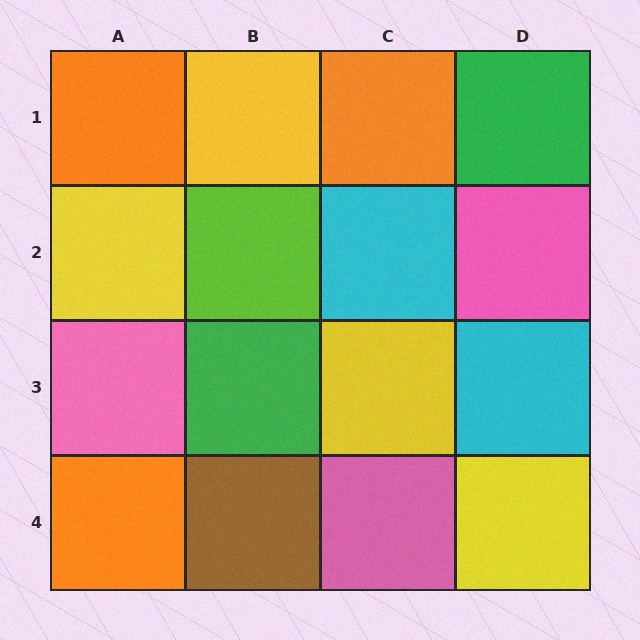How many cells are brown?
1 cell is brown.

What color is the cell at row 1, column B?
Yellow.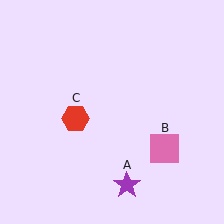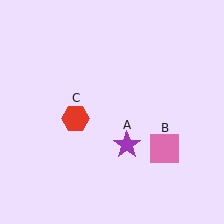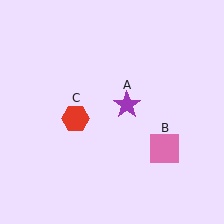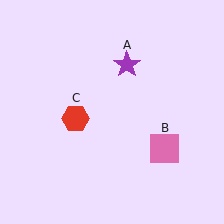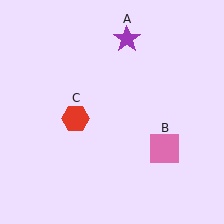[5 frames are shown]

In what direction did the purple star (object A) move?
The purple star (object A) moved up.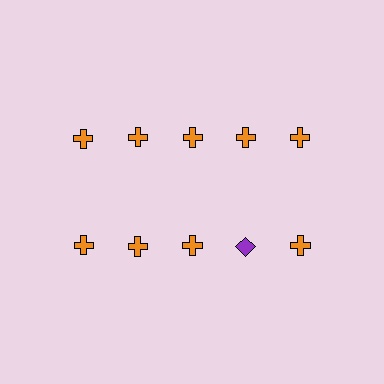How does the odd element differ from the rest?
It differs in both color (purple instead of orange) and shape (diamond instead of cross).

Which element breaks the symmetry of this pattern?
The purple diamond in the second row, second from right column breaks the symmetry. All other shapes are orange crosses.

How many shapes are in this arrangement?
There are 10 shapes arranged in a grid pattern.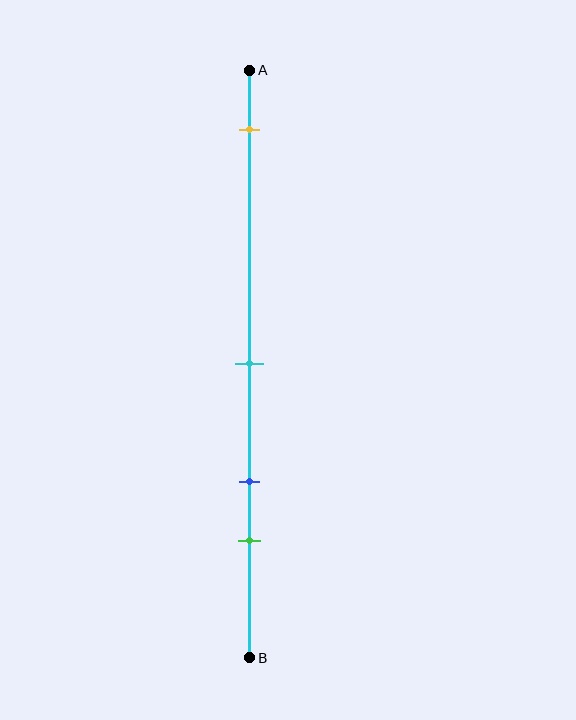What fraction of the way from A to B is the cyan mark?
The cyan mark is approximately 50% (0.5) of the way from A to B.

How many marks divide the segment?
There are 4 marks dividing the segment.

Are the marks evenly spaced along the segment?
No, the marks are not evenly spaced.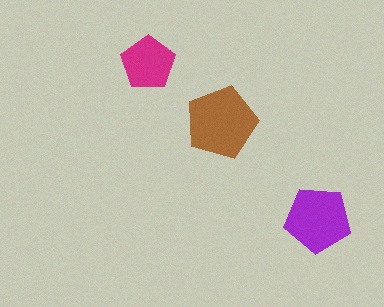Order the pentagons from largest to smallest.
the brown one, the purple one, the magenta one.